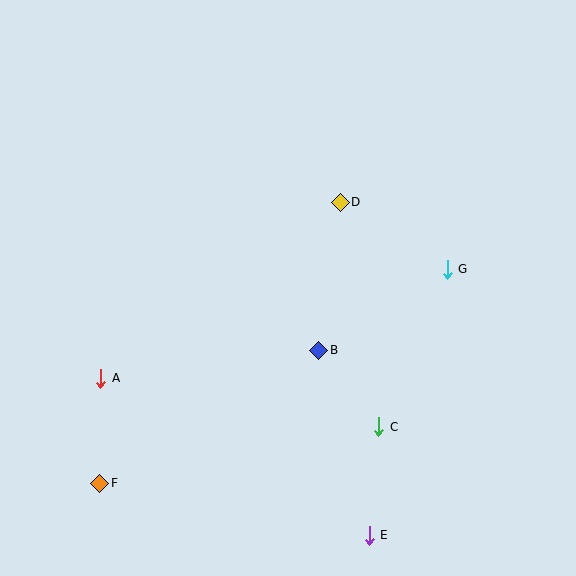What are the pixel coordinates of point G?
Point G is at (447, 269).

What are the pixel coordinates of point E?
Point E is at (369, 535).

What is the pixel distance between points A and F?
The distance between A and F is 105 pixels.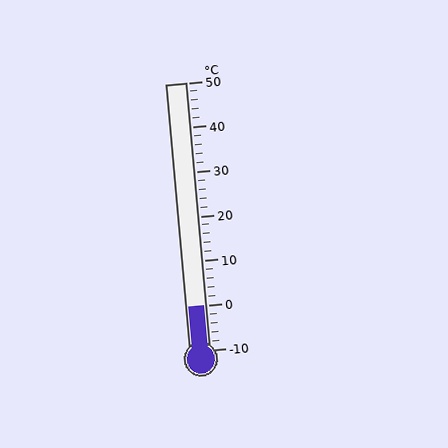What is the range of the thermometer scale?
The thermometer scale ranges from -10°C to 50°C.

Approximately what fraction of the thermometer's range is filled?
The thermometer is filled to approximately 15% of its range.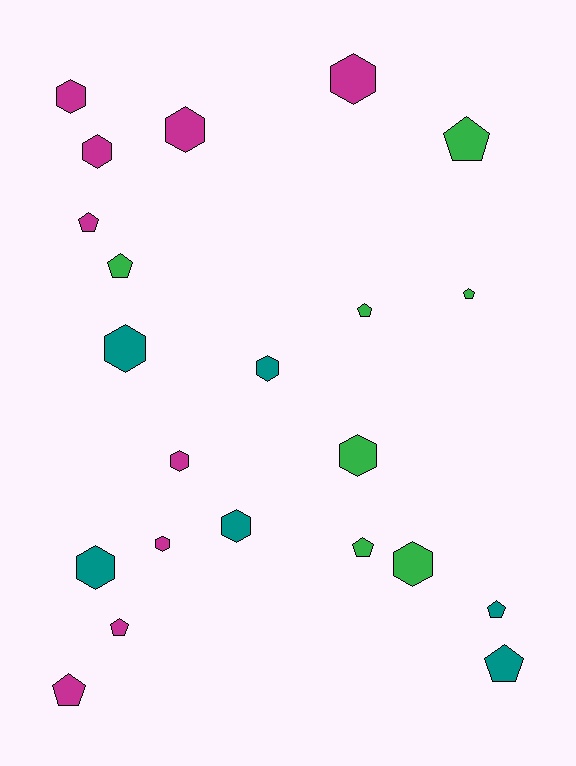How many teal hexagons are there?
There are 4 teal hexagons.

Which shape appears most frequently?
Hexagon, with 12 objects.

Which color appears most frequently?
Magenta, with 9 objects.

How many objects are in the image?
There are 22 objects.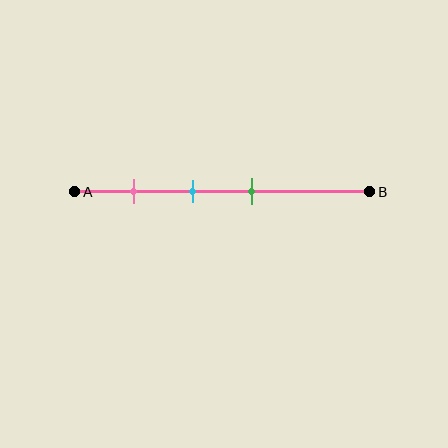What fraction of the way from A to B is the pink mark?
The pink mark is approximately 20% (0.2) of the way from A to B.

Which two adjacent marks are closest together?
The cyan and green marks are the closest adjacent pair.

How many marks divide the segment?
There are 3 marks dividing the segment.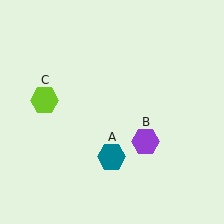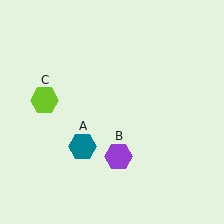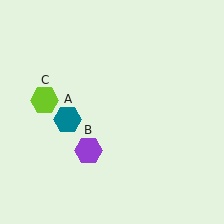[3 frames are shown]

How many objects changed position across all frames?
2 objects changed position: teal hexagon (object A), purple hexagon (object B).